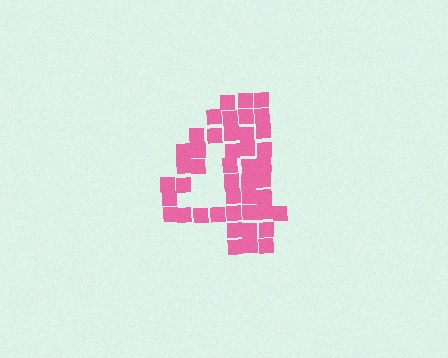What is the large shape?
The large shape is the digit 4.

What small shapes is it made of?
It is made of small squares.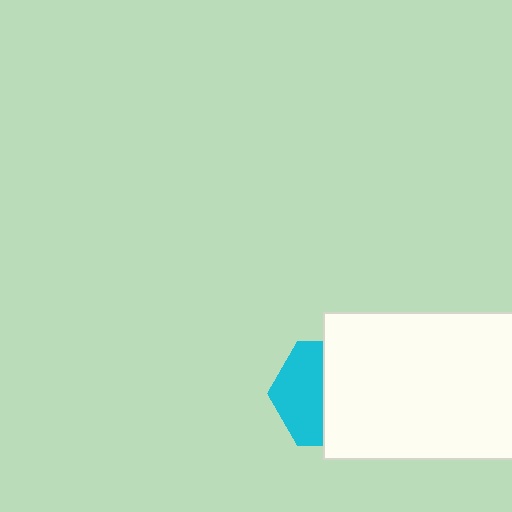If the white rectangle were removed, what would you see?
You would see the complete cyan hexagon.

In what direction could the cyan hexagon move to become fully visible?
The cyan hexagon could move left. That would shift it out from behind the white rectangle entirely.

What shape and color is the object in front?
The object in front is a white rectangle.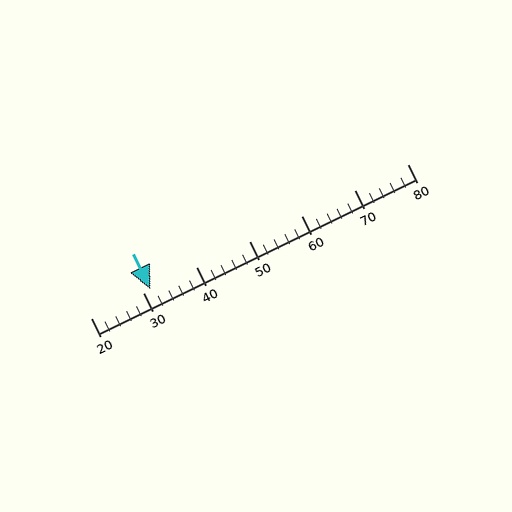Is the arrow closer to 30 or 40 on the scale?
The arrow is closer to 30.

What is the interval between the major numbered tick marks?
The major tick marks are spaced 10 units apart.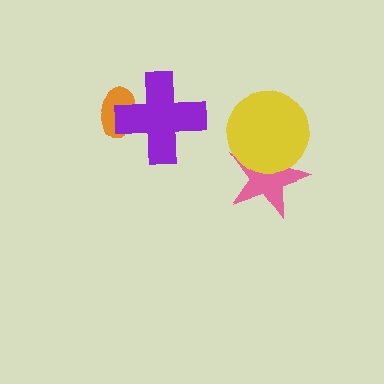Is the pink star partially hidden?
Yes, it is partially covered by another shape.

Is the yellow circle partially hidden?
No, no other shape covers it.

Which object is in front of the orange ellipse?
The purple cross is in front of the orange ellipse.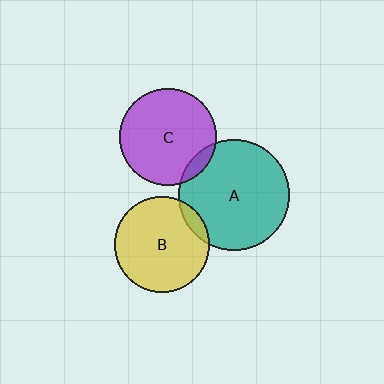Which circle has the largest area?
Circle A (teal).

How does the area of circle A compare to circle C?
Approximately 1.3 times.